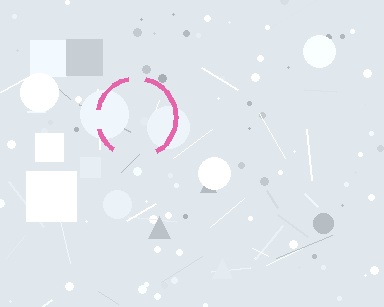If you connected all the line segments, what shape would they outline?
They would outline a circle.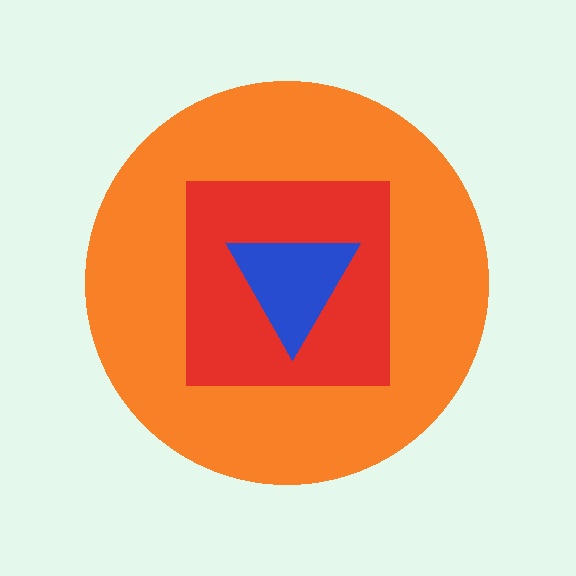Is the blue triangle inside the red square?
Yes.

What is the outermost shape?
The orange circle.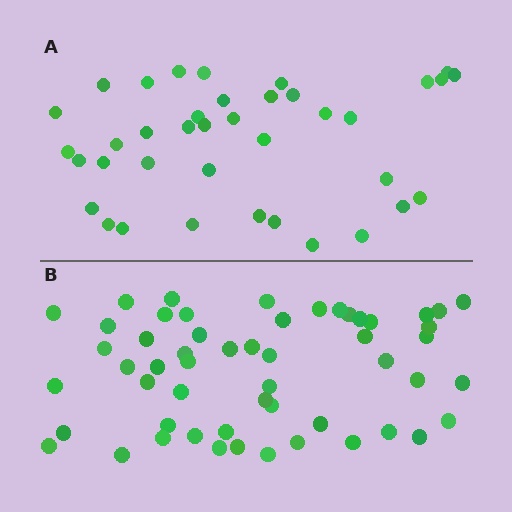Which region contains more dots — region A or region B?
Region B (the bottom region) has more dots.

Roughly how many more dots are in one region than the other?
Region B has approximately 15 more dots than region A.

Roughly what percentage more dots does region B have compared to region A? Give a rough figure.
About 40% more.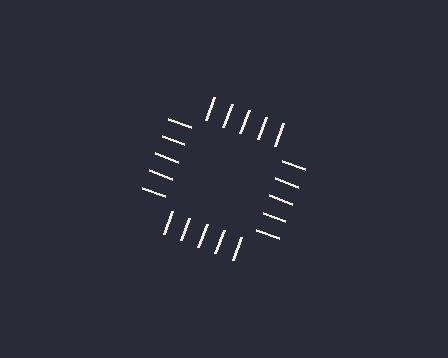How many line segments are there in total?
20 — 5 along each of the 4 edges.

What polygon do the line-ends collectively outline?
An illusory square — the line segments terminate on its edges but no continuous stroke is drawn.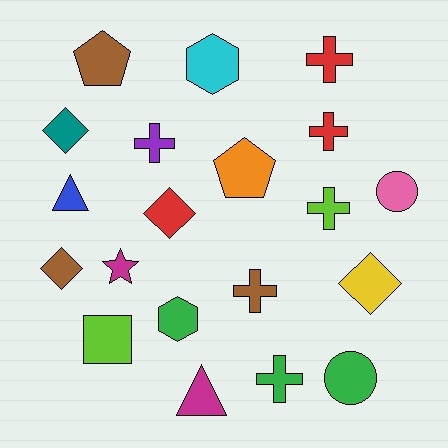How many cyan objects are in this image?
There is 1 cyan object.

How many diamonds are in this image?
There are 4 diamonds.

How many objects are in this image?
There are 20 objects.